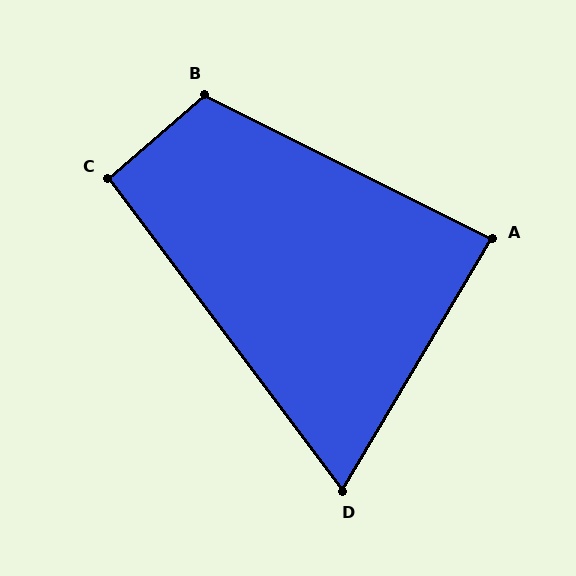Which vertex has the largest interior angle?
B, at approximately 112 degrees.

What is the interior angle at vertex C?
Approximately 94 degrees (approximately right).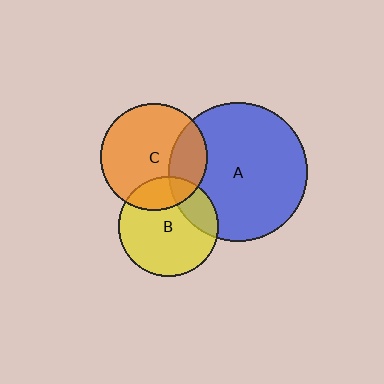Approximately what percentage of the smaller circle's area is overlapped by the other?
Approximately 25%.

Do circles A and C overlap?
Yes.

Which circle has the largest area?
Circle A (blue).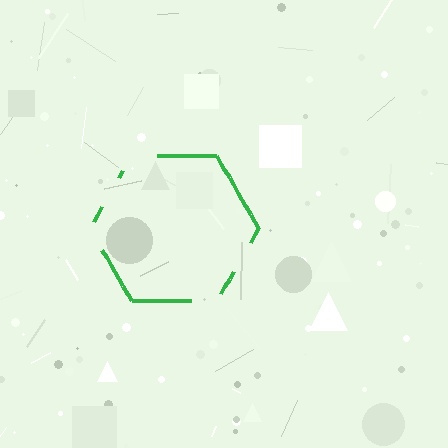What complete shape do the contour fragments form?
The contour fragments form a hexagon.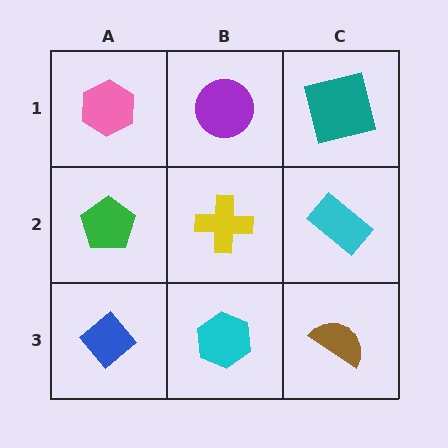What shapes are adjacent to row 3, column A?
A green pentagon (row 2, column A), a cyan hexagon (row 3, column B).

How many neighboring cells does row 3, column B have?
3.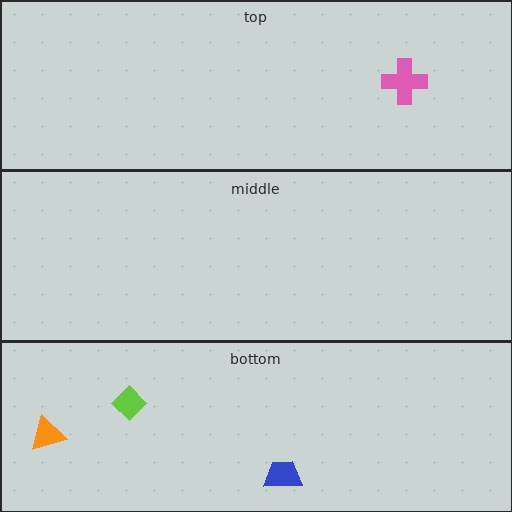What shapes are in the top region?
The pink cross.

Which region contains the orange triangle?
The bottom region.